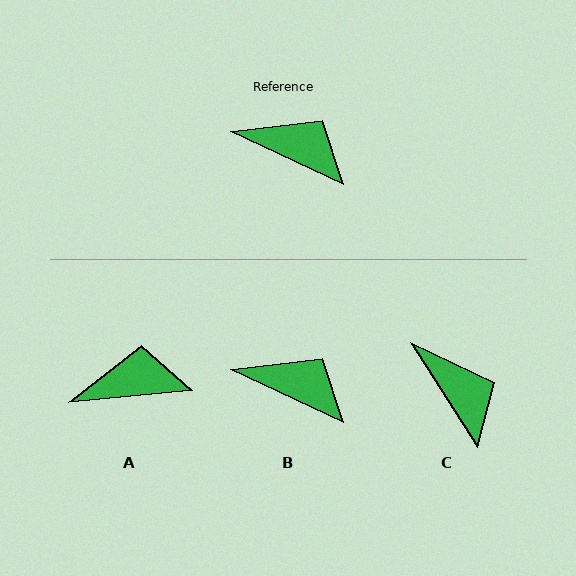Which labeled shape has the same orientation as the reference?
B.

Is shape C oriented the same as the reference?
No, it is off by about 32 degrees.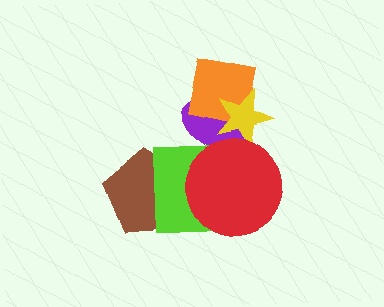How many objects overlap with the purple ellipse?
4 objects overlap with the purple ellipse.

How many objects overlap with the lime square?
3 objects overlap with the lime square.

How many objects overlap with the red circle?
3 objects overlap with the red circle.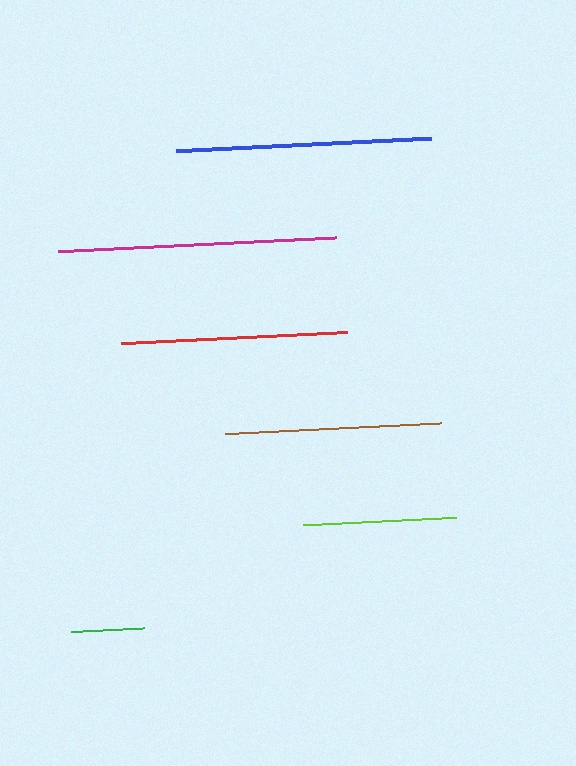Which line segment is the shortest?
The green line is the shortest at approximately 73 pixels.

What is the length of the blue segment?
The blue segment is approximately 255 pixels long.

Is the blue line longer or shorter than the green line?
The blue line is longer than the green line.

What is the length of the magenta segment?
The magenta segment is approximately 278 pixels long.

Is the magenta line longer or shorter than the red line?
The magenta line is longer than the red line.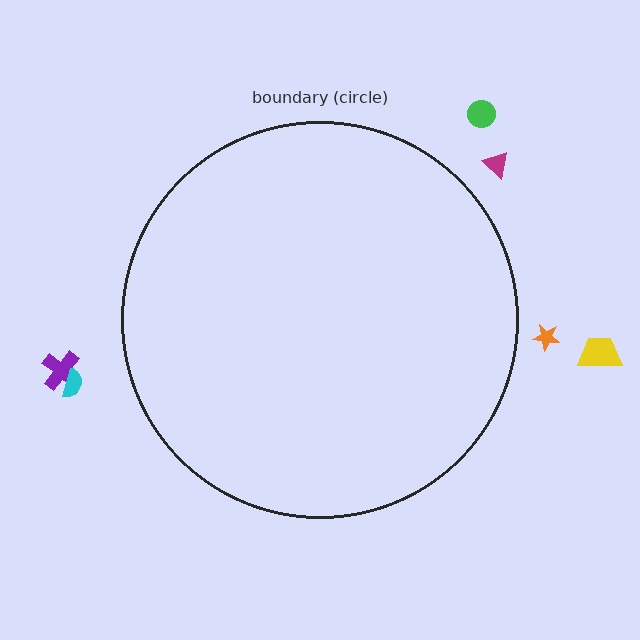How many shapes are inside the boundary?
0 inside, 6 outside.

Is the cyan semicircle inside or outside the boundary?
Outside.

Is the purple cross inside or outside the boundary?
Outside.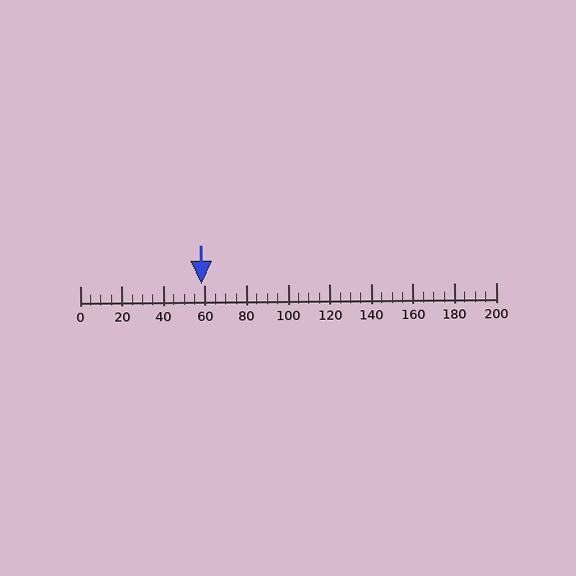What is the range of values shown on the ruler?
The ruler shows values from 0 to 200.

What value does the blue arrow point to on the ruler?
The blue arrow points to approximately 58.